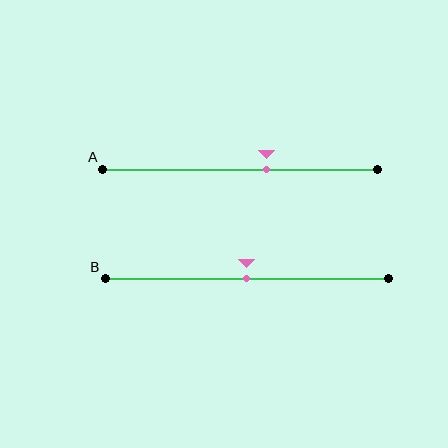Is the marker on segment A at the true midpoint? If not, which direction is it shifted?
No, the marker on segment A is shifted to the right by about 10% of the segment length.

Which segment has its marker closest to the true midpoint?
Segment B has its marker closest to the true midpoint.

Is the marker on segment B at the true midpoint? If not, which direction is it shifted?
Yes, the marker on segment B is at the true midpoint.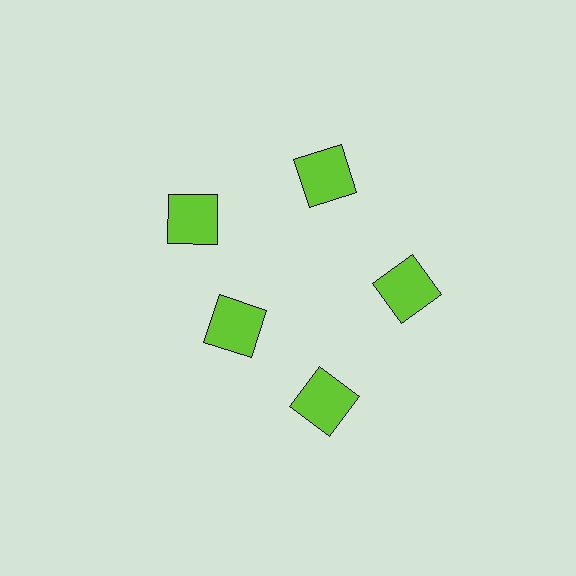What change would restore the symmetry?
The symmetry would be restored by moving it outward, back onto the ring so that all 5 squares sit at equal angles and equal distance from the center.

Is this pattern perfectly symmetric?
No. The 5 lime squares are arranged in a ring, but one element near the 8 o'clock position is pulled inward toward the center, breaking the 5-fold rotational symmetry.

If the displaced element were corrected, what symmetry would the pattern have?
It would have 5-fold rotational symmetry — the pattern would map onto itself every 72 degrees.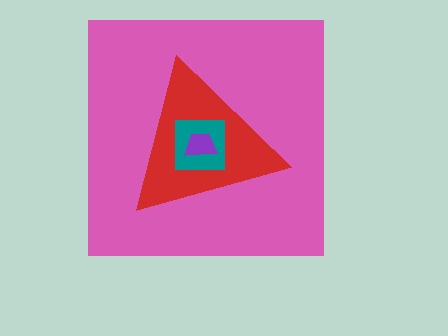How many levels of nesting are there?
4.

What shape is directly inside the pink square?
The red triangle.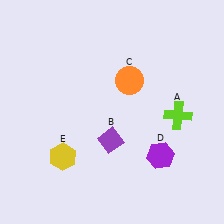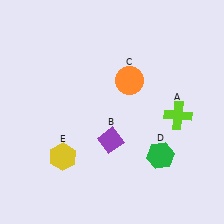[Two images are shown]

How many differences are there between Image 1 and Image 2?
There is 1 difference between the two images.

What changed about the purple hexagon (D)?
In Image 1, D is purple. In Image 2, it changed to green.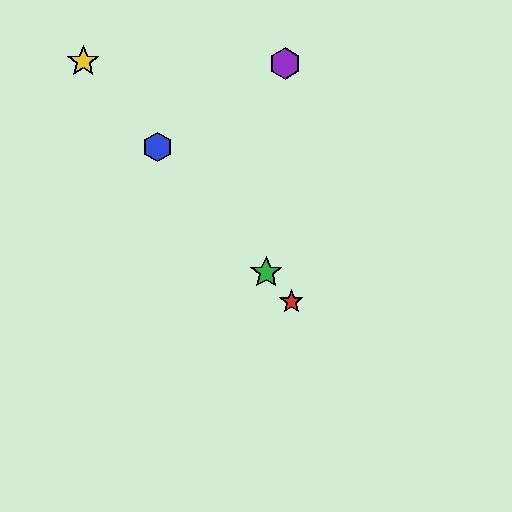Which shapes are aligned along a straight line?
The red star, the blue hexagon, the green star, the yellow star are aligned along a straight line.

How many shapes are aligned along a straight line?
4 shapes (the red star, the blue hexagon, the green star, the yellow star) are aligned along a straight line.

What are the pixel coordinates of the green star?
The green star is at (266, 273).